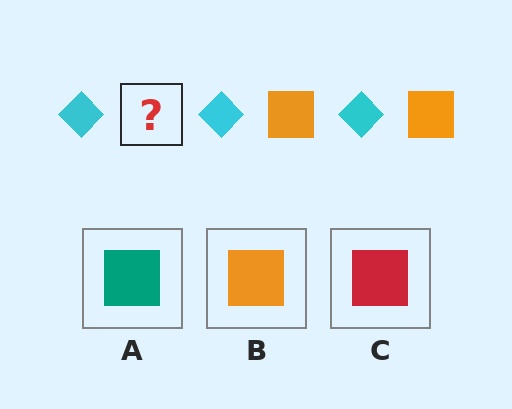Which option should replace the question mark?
Option B.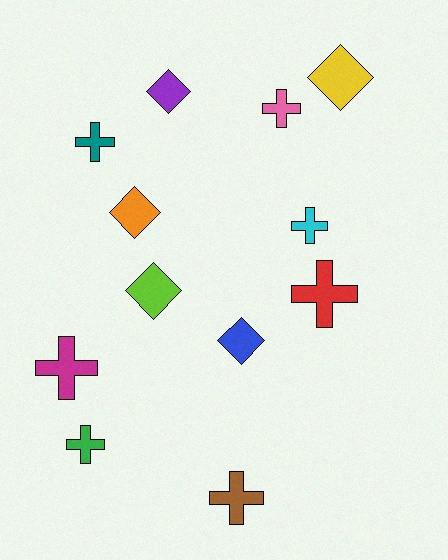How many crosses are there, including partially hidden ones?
There are 7 crosses.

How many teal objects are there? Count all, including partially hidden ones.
There is 1 teal object.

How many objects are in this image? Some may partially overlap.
There are 12 objects.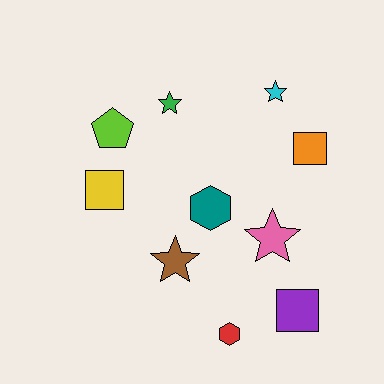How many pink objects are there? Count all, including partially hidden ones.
There is 1 pink object.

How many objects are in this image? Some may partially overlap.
There are 10 objects.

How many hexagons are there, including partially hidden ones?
There are 2 hexagons.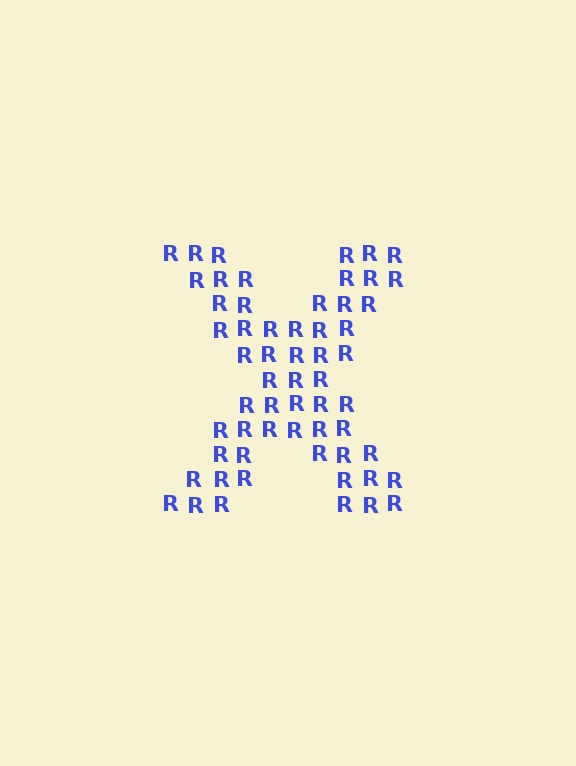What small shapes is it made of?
It is made of small letter R's.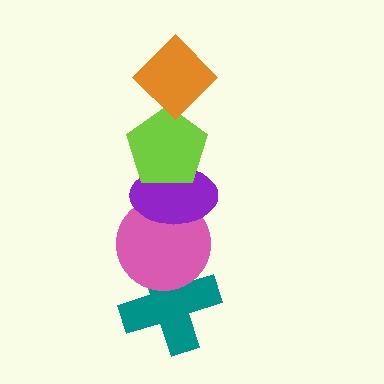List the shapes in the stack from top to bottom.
From top to bottom: the orange diamond, the lime pentagon, the purple ellipse, the pink circle, the teal cross.